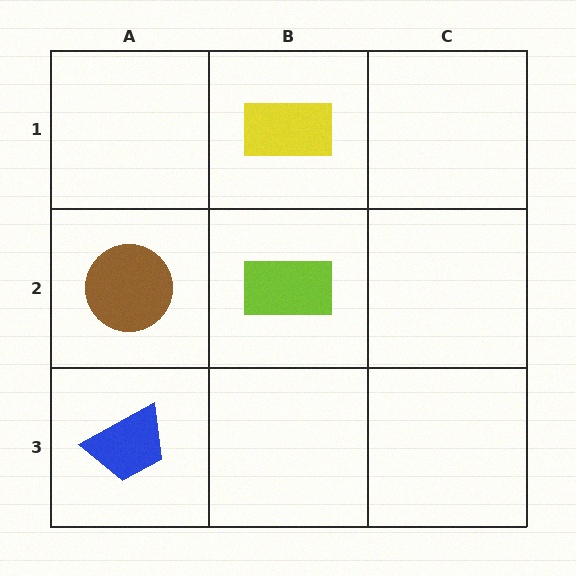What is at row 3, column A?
A blue trapezoid.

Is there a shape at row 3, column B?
No, that cell is empty.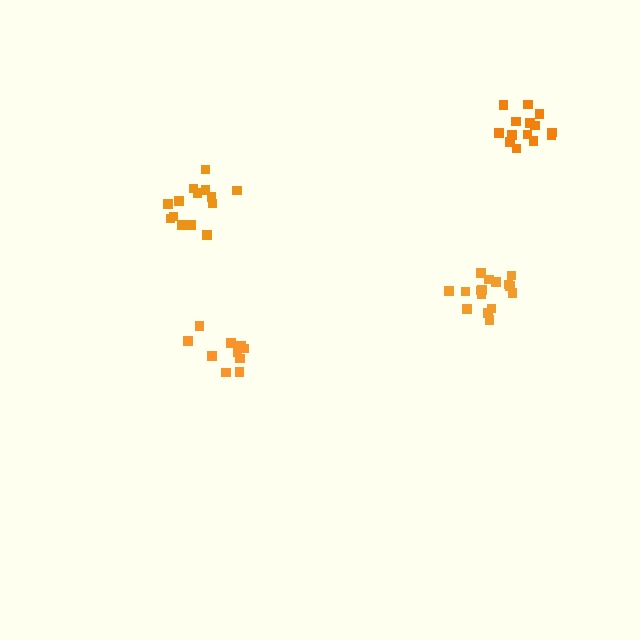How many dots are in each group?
Group 1: 14 dots, Group 2: 16 dots, Group 3: 10 dots, Group 4: 14 dots (54 total).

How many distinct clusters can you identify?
There are 4 distinct clusters.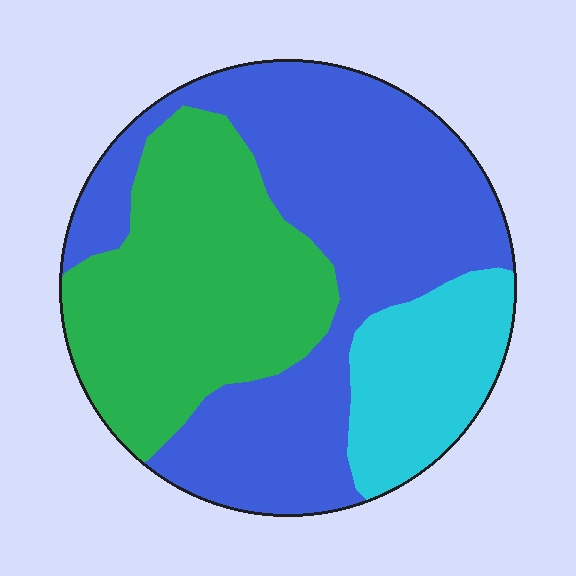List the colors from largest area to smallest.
From largest to smallest: blue, green, cyan.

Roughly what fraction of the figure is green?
Green takes up about one third (1/3) of the figure.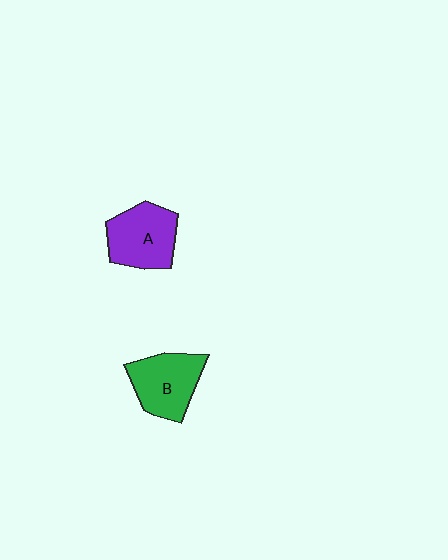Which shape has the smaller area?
Shape B (green).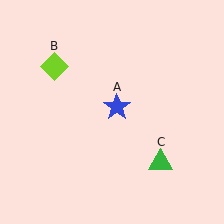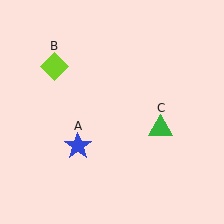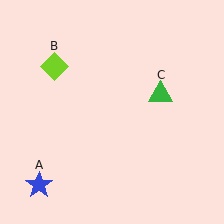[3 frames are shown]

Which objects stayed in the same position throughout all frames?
Lime diamond (object B) remained stationary.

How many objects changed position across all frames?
2 objects changed position: blue star (object A), green triangle (object C).